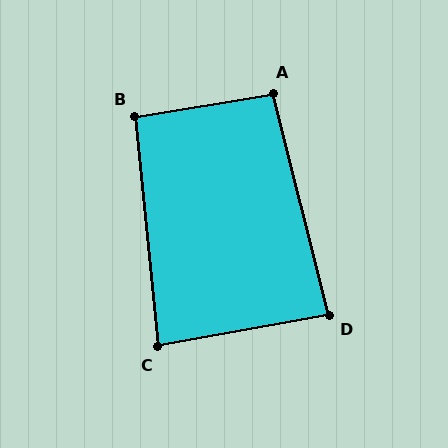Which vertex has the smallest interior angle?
C, at approximately 86 degrees.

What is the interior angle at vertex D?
Approximately 86 degrees (approximately right).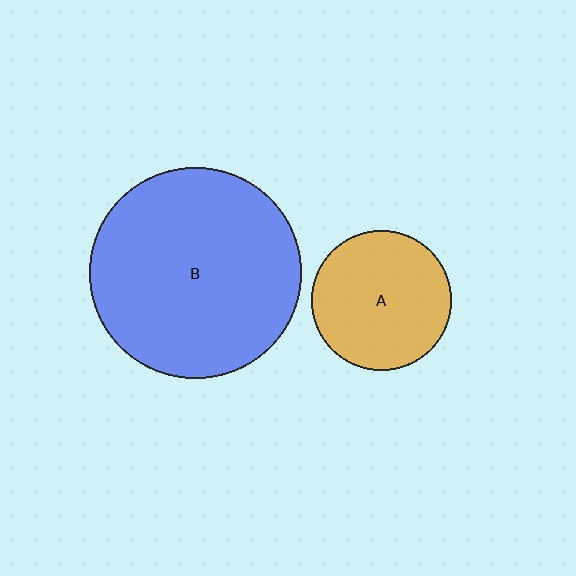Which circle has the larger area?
Circle B (blue).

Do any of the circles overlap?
No, none of the circles overlap.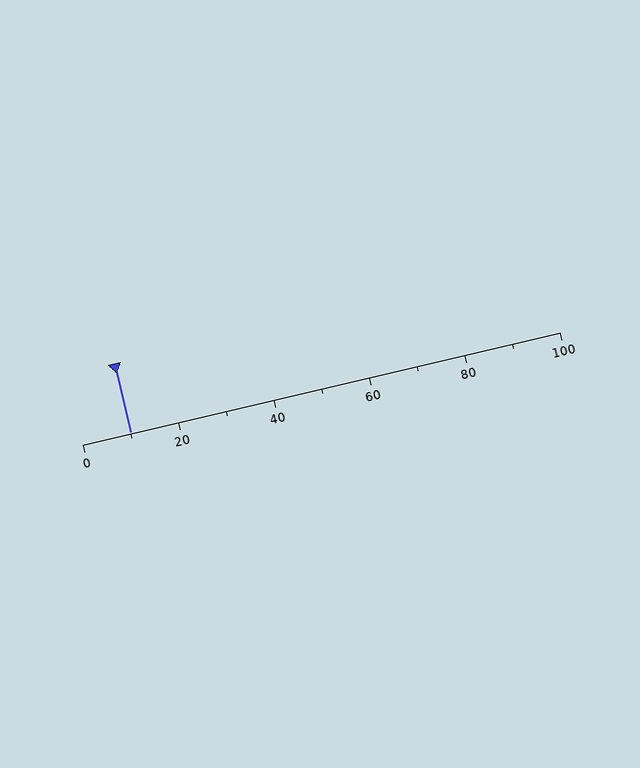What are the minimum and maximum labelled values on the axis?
The axis runs from 0 to 100.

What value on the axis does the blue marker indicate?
The marker indicates approximately 10.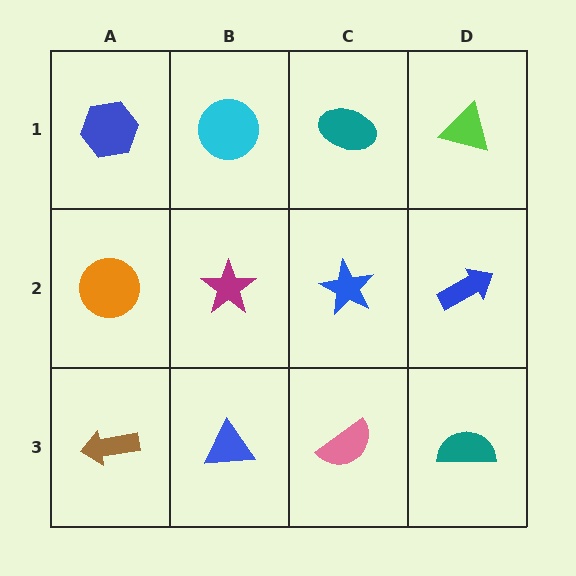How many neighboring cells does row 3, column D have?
2.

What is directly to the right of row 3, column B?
A pink semicircle.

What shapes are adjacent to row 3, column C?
A blue star (row 2, column C), a blue triangle (row 3, column B), a teal semicircle (row 3, column D).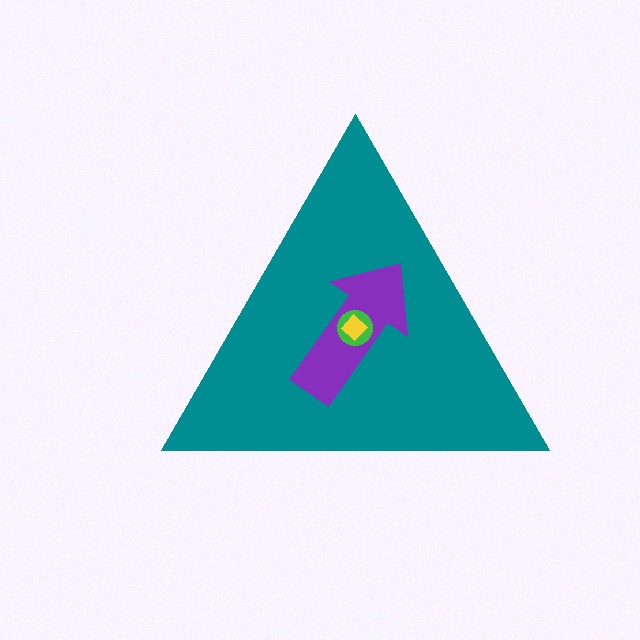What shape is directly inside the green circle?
The yellow diamond.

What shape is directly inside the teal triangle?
The purple arrow.